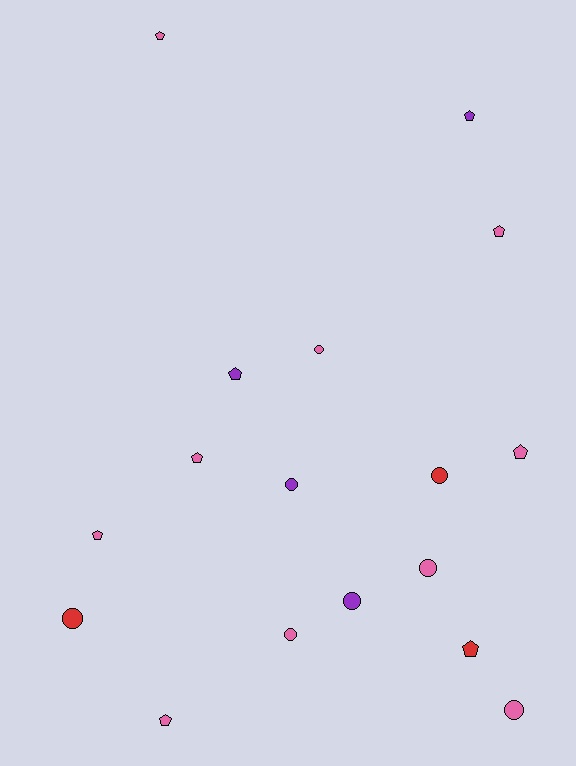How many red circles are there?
There are 2 red circles.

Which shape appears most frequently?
Pentagon, with 9 objects.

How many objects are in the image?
There are 17 objects.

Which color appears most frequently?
Pink, with 10 objects.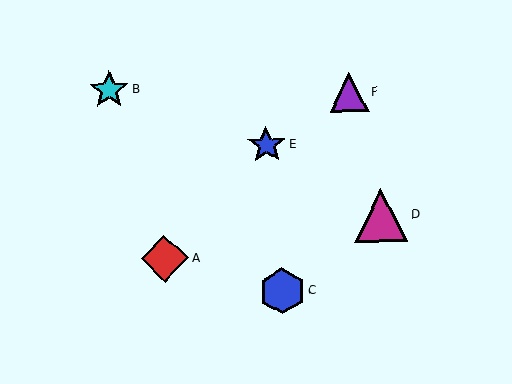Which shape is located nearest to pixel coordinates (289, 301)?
The blue hexagon (labeled C) at (282, 291) is nearest to that location.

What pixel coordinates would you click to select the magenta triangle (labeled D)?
Click at (381, 215) to select the magenta triangle D.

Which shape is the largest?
The magenta triangle (labeled D) is the largest.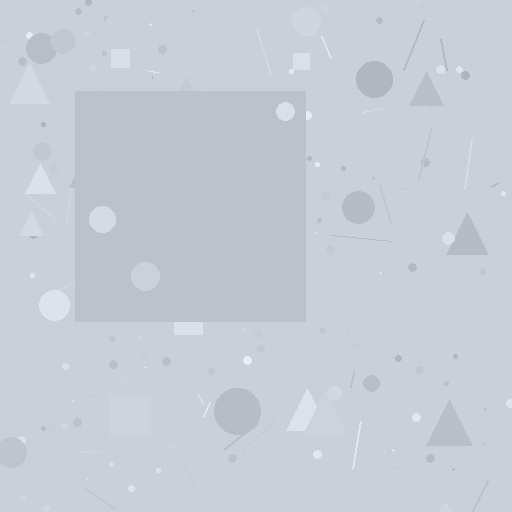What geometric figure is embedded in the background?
A square is embedded in the background.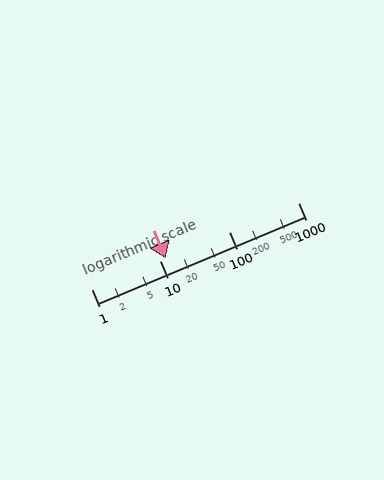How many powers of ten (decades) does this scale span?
The scale spans 3 decades, from 1 to 1000.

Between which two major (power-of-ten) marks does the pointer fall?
The pointer is between 10 and 100.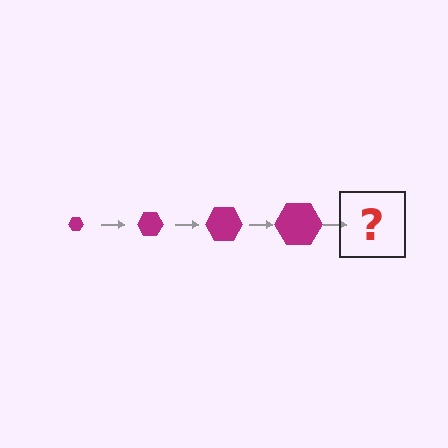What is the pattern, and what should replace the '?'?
The pattern is that the hexagon gets progressively larger each step. The '?' should be a magenta hexagon, larger than the previous one.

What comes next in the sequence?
The next element should be a magenta hexagon, larger than the previous one.